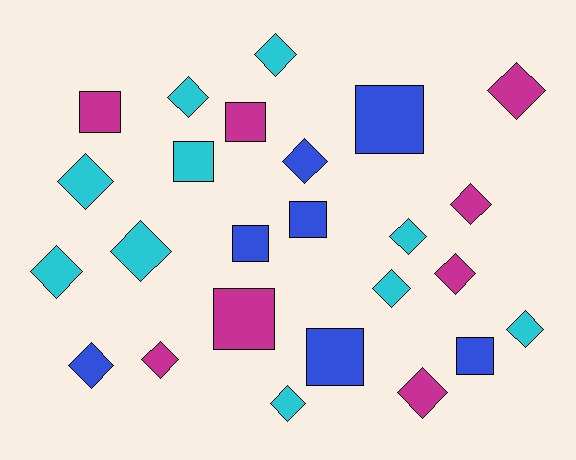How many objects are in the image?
There are 25 objects.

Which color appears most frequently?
Cyan, with 10 objects.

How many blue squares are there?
There are 5 blue squares.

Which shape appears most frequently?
Diamond, with 16 objects.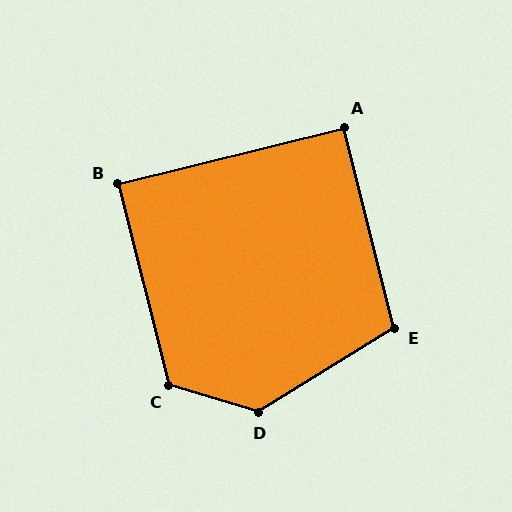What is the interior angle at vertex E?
Approximately 108 degrees (obtuse).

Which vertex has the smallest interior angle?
B, at approximately 90 degrees.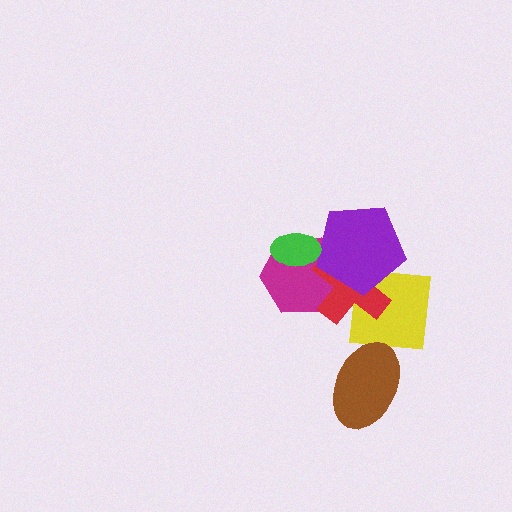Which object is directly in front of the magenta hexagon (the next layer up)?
The red cross is directly in front of the magenta hexagon.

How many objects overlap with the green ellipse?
2 objects overlap with the green ellipse.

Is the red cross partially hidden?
Yes, it is partially covered by another shape.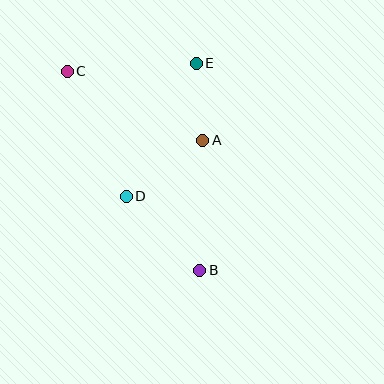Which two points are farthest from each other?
Points B and C are farthest from each other.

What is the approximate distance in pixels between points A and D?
The distance between A and D is approximately 95 pixels.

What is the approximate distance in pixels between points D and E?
The distance between D and E is approximately 151 pixels.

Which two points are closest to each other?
Points A and E are closest to each other.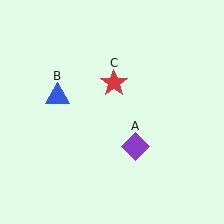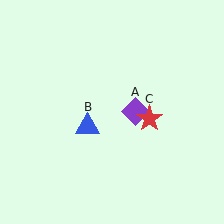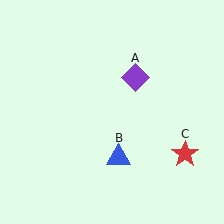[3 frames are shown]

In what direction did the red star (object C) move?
The red star (object C) moved down and to the right.